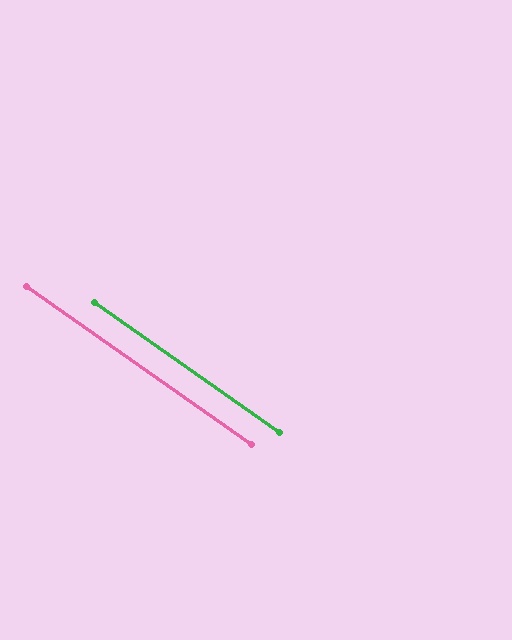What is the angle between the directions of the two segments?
Approximately 0 degrees.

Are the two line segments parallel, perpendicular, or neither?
Parallel — their directions differ by only 0.1°.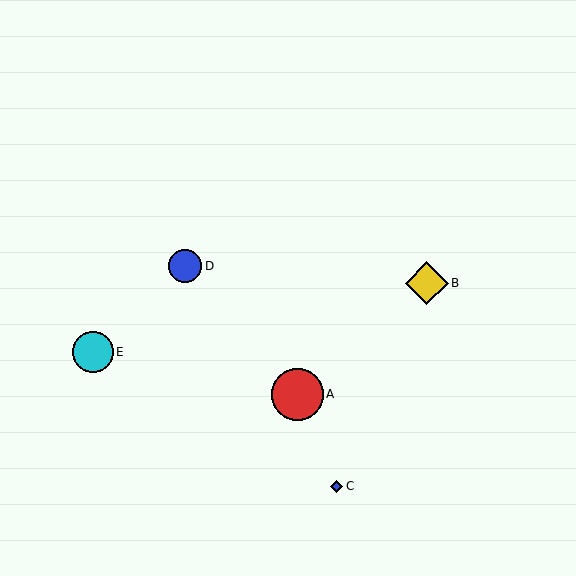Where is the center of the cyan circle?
The center of the cyan circle is at (93, 352).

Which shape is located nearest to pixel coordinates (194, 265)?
The blue circle (labeled D) at (185, 266) is nearest to that location.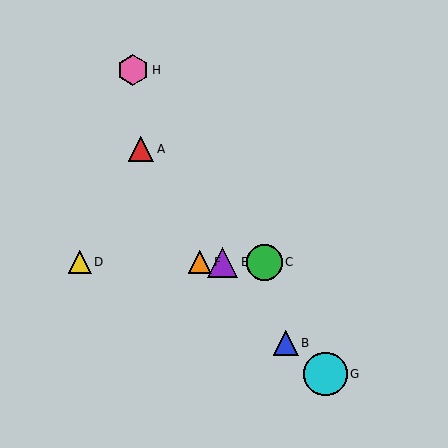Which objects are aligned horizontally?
Objects C, D, E, F are aligned horizontally.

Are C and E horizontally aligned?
Yes, both are at y≈262.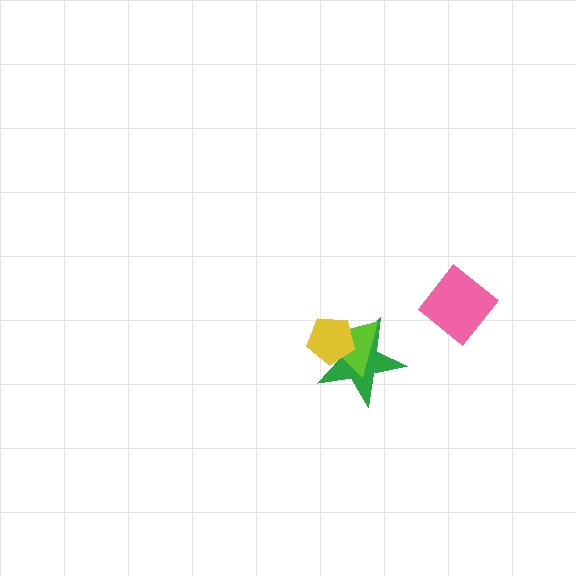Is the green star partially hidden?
Yes, it is partially covered by another shape.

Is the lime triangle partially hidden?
Yes, it is partially covered by another shape.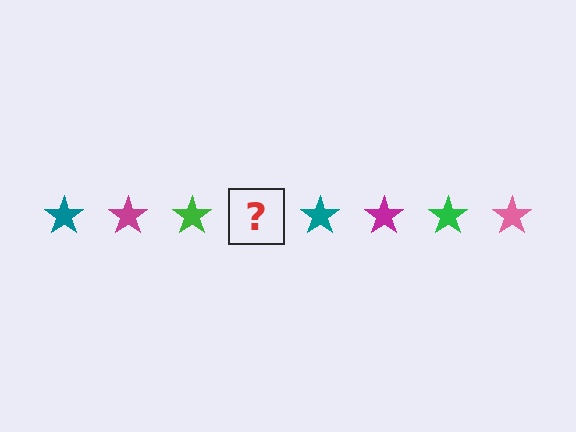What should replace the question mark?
The question mark should be replaced with a pink star.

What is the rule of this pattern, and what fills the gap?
The rule is that the pattern cycles through teal, magenta, green, pink stars. The gap should be filled with a pink star.